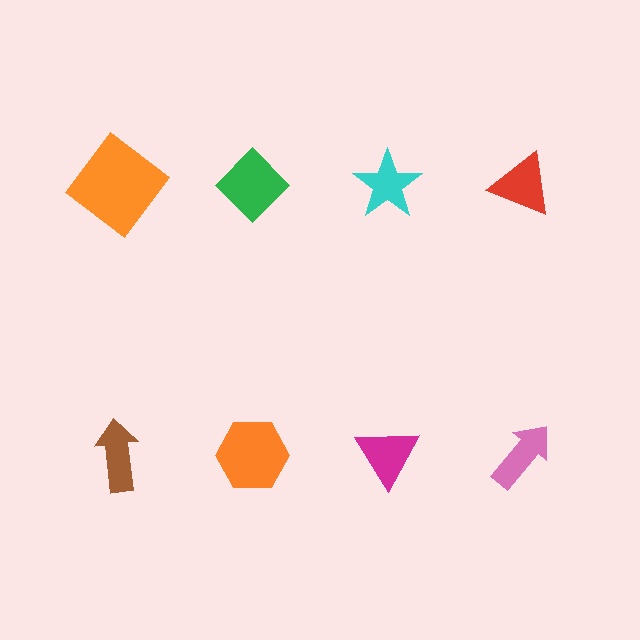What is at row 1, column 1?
An orange diamond.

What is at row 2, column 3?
A magenta triangle.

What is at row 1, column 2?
A green diamond.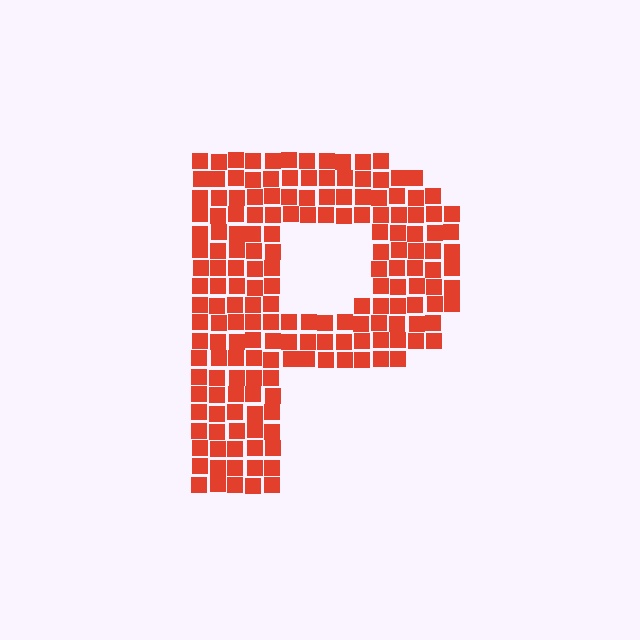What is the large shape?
The large shape is the letter P.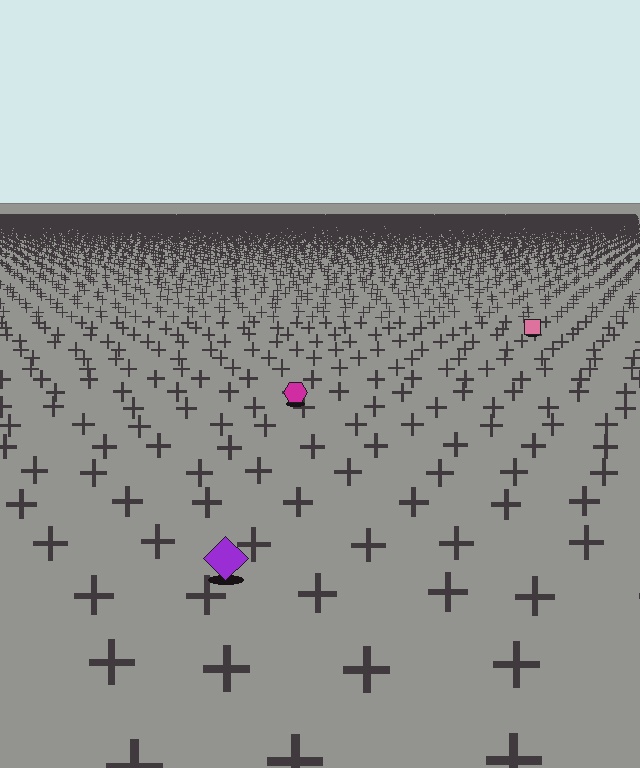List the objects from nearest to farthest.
From nearest to farthest: the purple diamond, the magenta hexagon, the pink square.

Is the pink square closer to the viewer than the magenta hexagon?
No. The magenta hexagon is closer — you can tell from the texture gradient: the ground texture is coarser near it.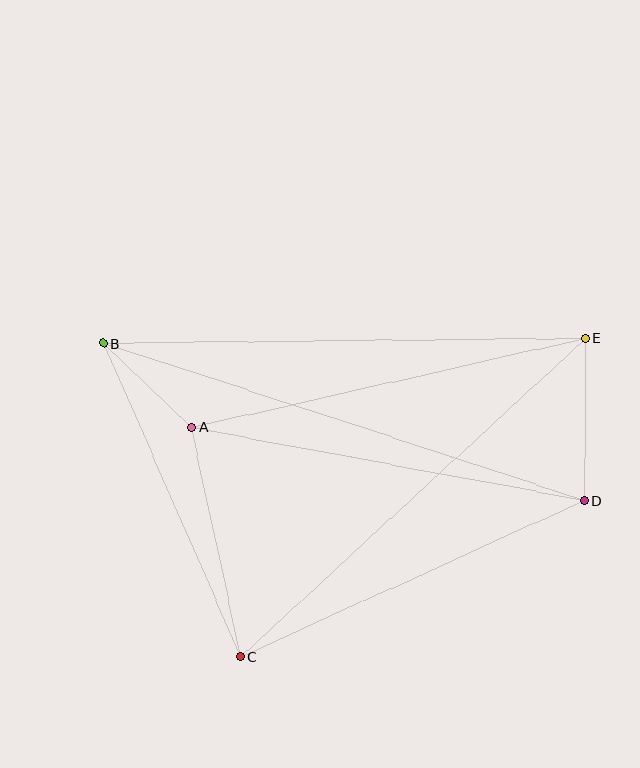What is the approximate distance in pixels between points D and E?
The distance between D and E is approximately 162 pixels.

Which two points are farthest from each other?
Points B and D are farthest from each other.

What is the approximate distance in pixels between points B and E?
The distance between B and E is approximately 482 pixels.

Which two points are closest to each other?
Points A and B are closest to each other.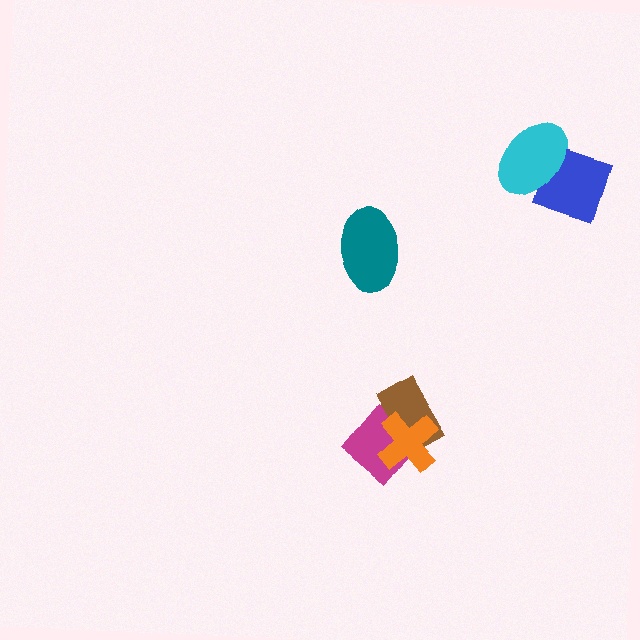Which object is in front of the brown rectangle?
The orange cross is in front of the brown rectangle.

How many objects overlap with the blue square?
1 object overlaps with the blue square.